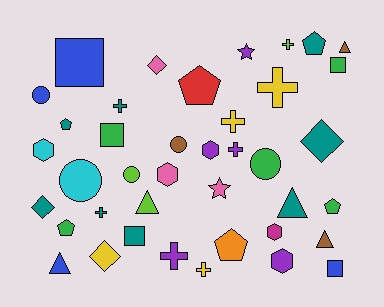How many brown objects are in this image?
There are 3 brown objects.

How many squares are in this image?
There are 5 squares.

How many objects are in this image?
There are 40 objects.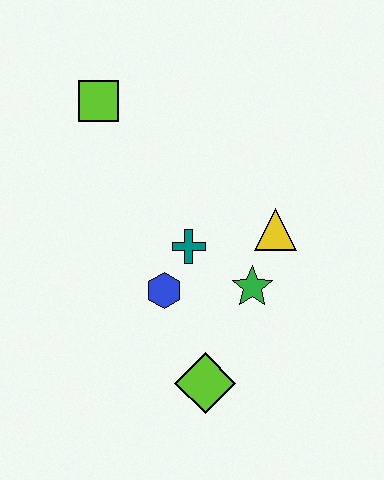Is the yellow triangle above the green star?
Yes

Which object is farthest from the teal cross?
The lime square is farthest from the teal cross.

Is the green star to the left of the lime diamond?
No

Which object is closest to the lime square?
The teal cross is closest to the lime square.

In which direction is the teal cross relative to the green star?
The teal cross is to the left of the green star.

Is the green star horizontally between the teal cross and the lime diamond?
No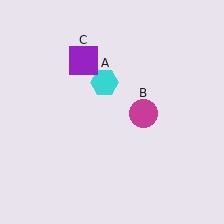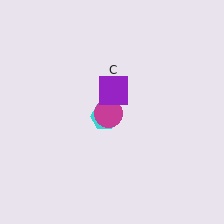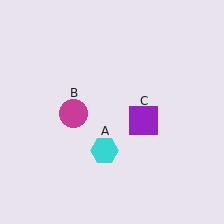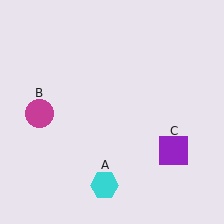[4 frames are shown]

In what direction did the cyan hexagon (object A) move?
The cyan hexagon (object A) moved down.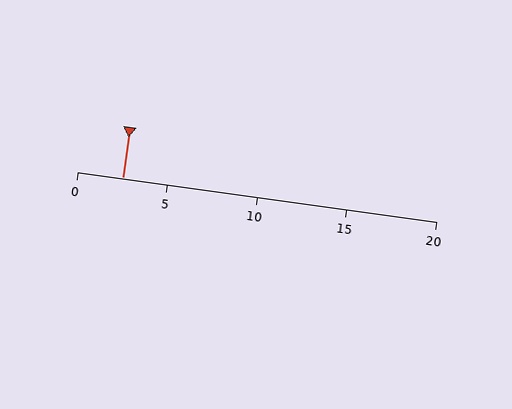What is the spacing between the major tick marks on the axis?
The major ticks are spaced 5 apart.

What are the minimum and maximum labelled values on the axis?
The axis runs from 0 to 20.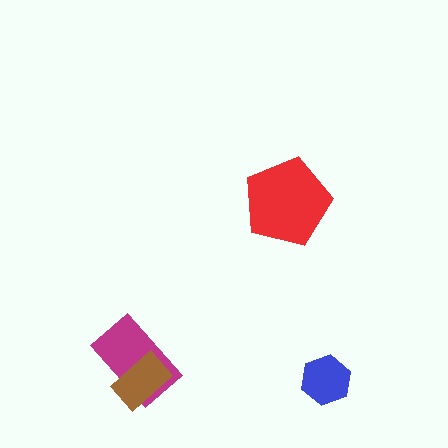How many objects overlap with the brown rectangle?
1 object overlaps with the brown rectangle.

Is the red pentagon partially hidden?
No, no other shape covers it.